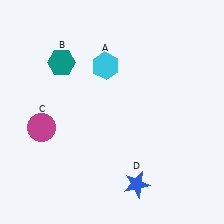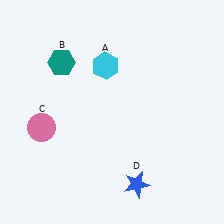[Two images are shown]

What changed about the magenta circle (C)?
In Image 1, C is magenta. In Image 2, it changed to pink.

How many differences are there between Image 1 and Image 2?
There is 1 difference between the two images.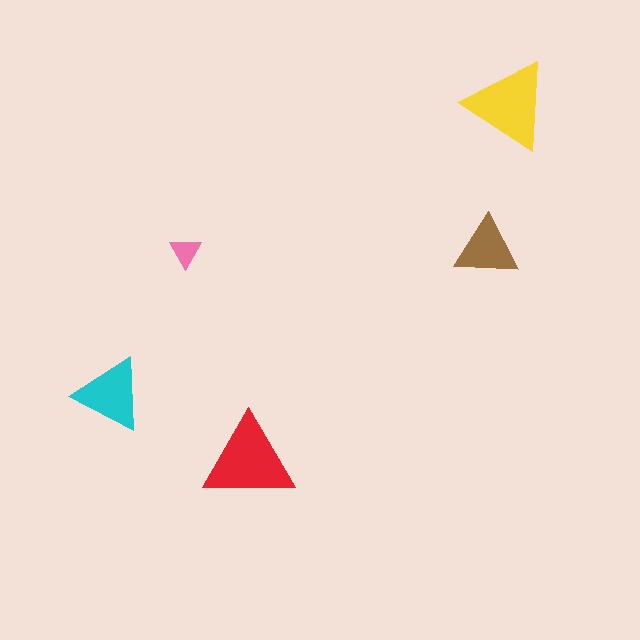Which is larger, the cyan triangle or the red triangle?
The red one.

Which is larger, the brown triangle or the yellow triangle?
The yellow one.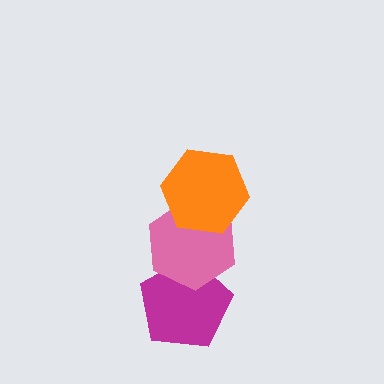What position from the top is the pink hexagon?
The pink hexagon is 2nd from the top.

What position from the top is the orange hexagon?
The orange hexagon is 1st from the top.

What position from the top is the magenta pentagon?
The magenta pentagon is 3rd from the top.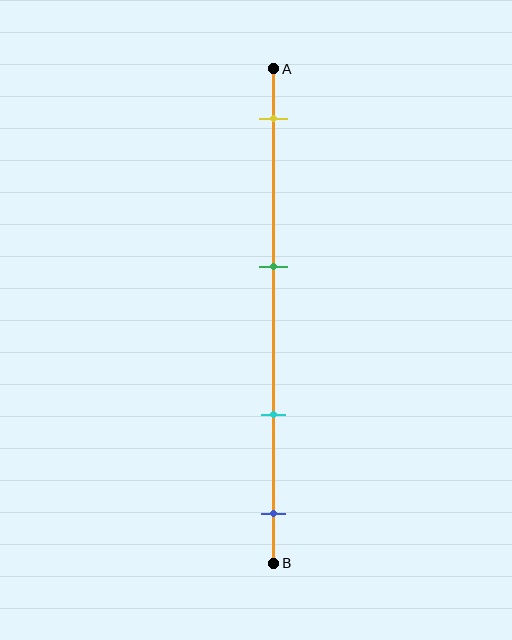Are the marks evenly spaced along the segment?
No, the marks are not evenly spaced.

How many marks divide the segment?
There are 4 marks dividing the segment.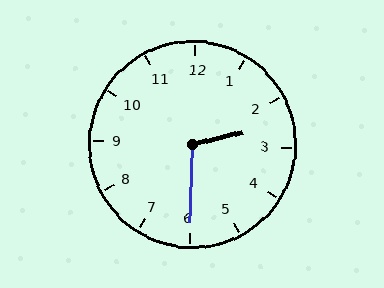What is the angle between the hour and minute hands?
Approximately 105 degrees.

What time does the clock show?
2:30.